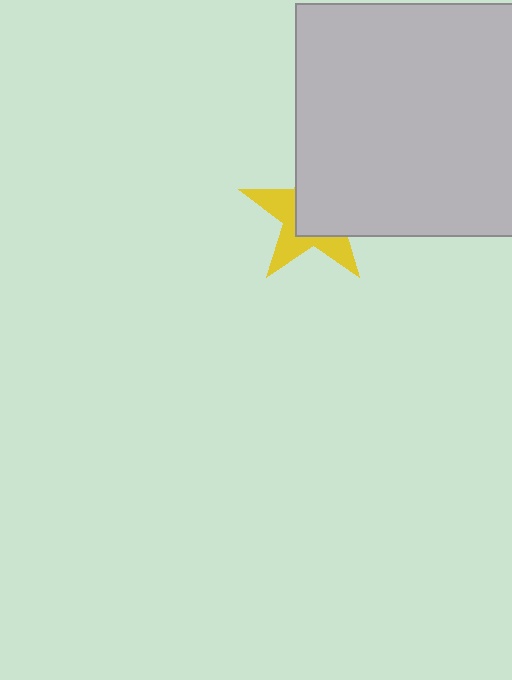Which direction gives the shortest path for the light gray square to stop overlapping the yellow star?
Moving toward the upper-right gives the shortest separation.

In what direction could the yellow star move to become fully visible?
The yellow star could move toward the lower-left. That would shift it out from behind the light gray square entirely.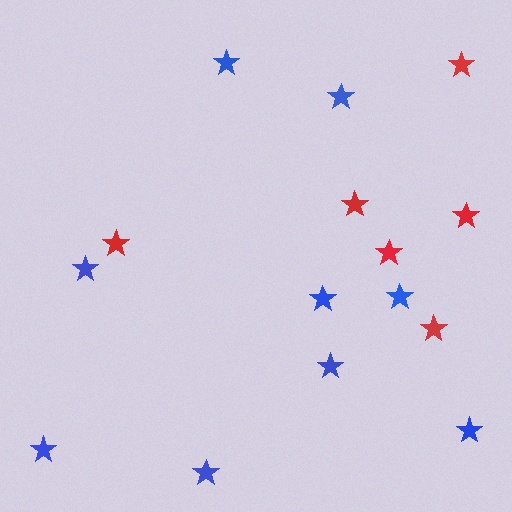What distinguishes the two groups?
There are 2 groups: one group of red stars (6) and one group of blue stars (9).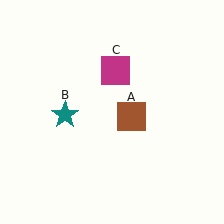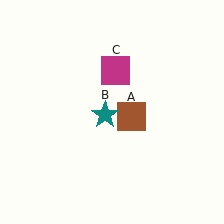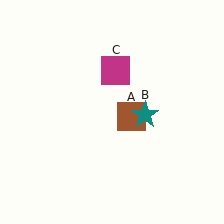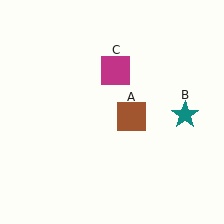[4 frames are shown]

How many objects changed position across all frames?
1 object changed position: teal star (object B).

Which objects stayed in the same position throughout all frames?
Brown square (object A) and magenta square (object C) remained stationary.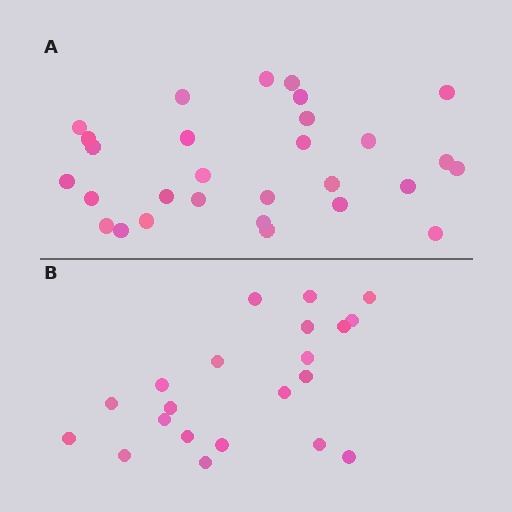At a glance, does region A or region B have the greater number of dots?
Region A (the top region) has more dots.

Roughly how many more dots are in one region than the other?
Region A has roughly 8 or so more dots than region B.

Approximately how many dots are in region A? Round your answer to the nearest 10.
About 30 dots. (The exact count is 29, which rounds to 30.)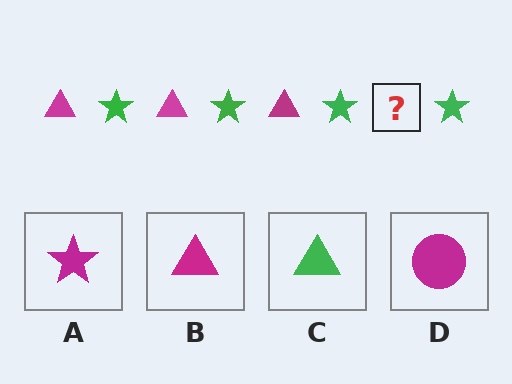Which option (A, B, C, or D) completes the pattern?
B.